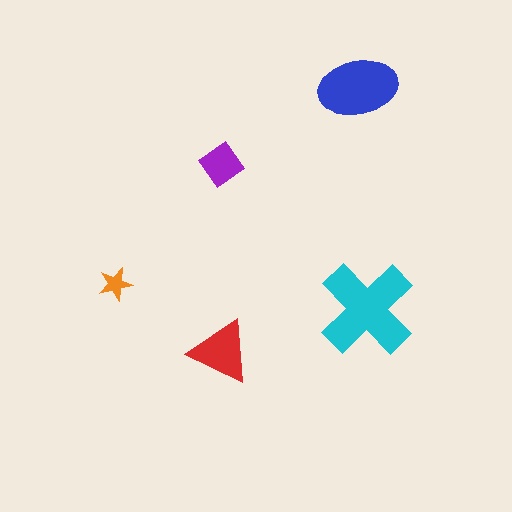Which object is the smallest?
The orange star.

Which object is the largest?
The cyan cross.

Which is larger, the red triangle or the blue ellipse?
The blue ellipse.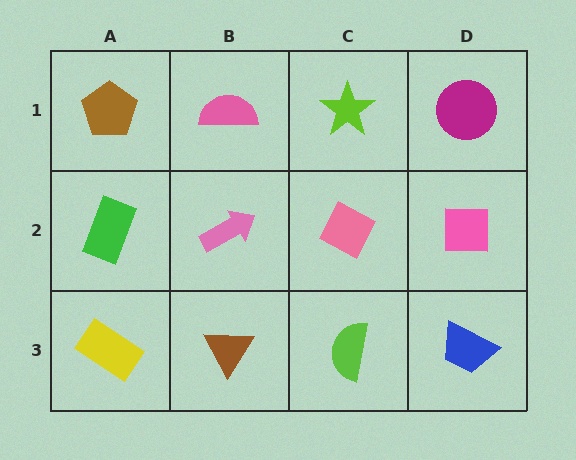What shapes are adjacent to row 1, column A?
A green rectangle (row 2, column A), a pink semicircle (row 1, column B).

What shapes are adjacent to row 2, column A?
A brown pentagon (row 1, column A), a yellow rectangle (row 3, column A), a pink arrow (row 2, column B).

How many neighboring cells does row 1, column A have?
2.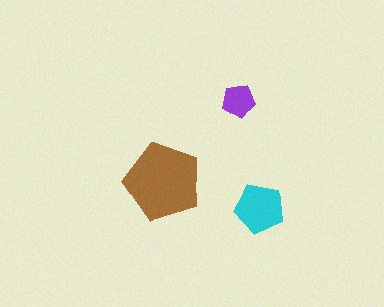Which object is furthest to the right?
The cyan pentagon is rightmost.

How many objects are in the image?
There are 3 objects in the image.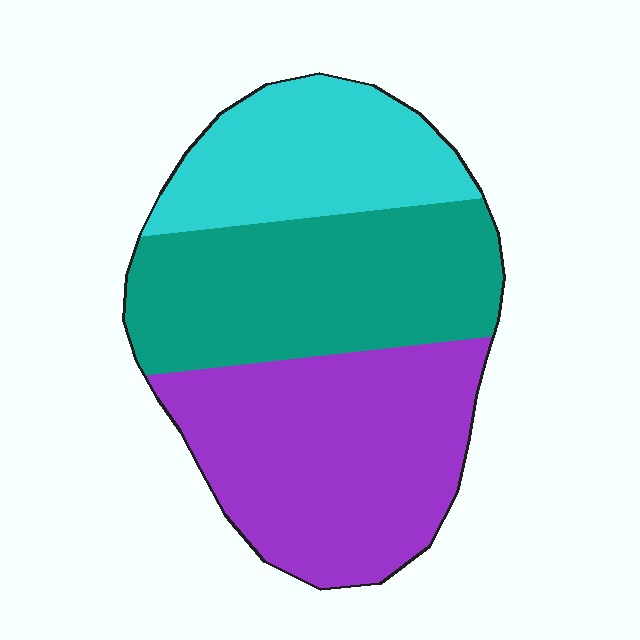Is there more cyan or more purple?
Purple.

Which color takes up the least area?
Cyan, at roughly 25%.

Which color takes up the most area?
Purple, at roughly 40%.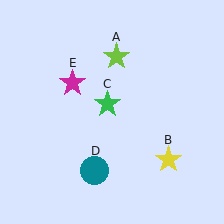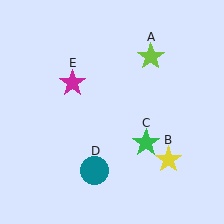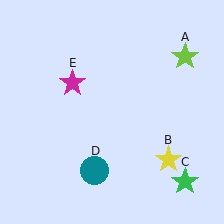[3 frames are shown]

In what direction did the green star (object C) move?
The green star (object C) moved down and to the right.